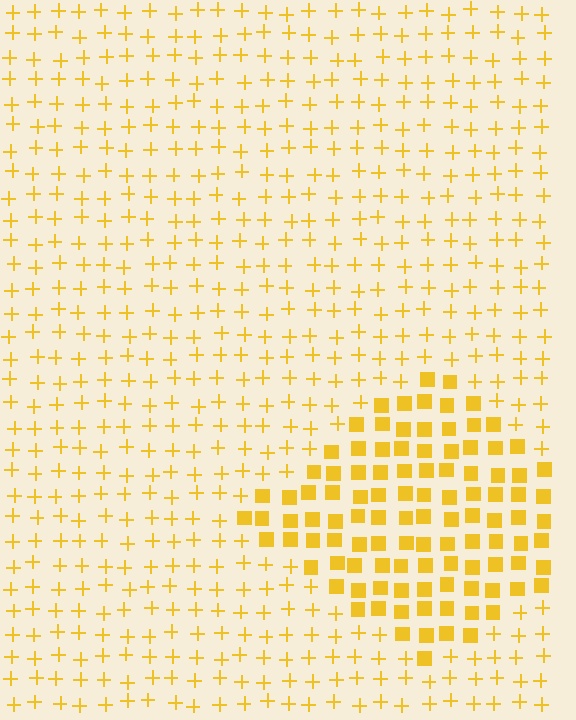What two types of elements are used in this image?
The image uses squares inside the diamond region and plus signs outside it.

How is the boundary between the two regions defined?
The boundary is defined by a change in element shape: squares inside vs. plus signs outside. All elements share the same color and spacing.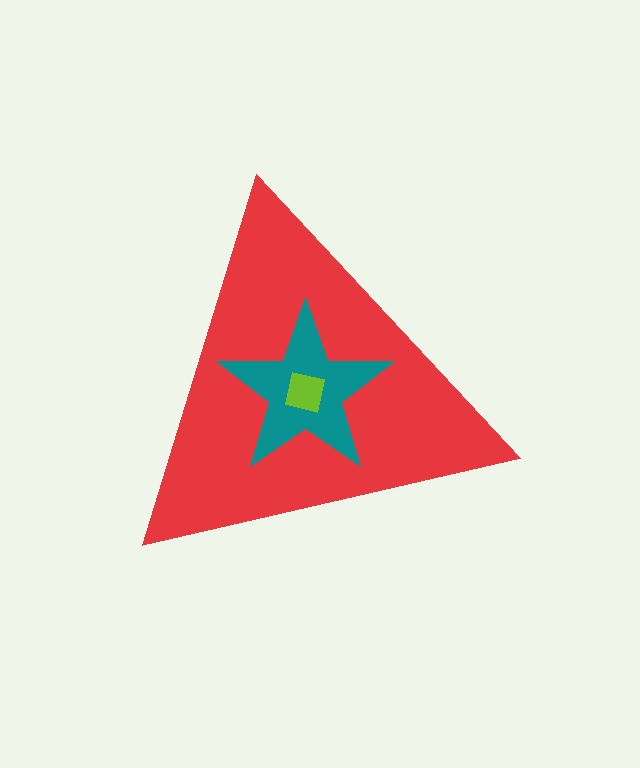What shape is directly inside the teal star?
The lime square.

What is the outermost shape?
The red triangle.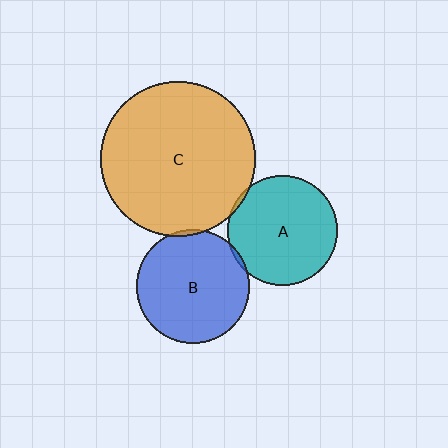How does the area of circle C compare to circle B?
Approximately 1.9 times.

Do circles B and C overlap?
Yes.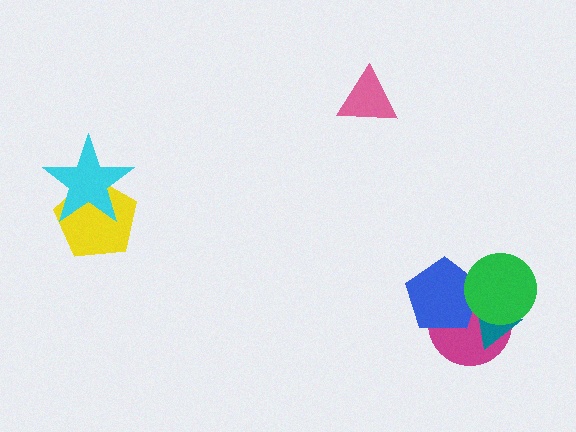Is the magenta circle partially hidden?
Yes, it is partially covered by another shape.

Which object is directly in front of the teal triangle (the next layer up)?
The blue pentagon is directly in front of the teal triangle.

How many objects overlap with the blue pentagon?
3 objects overlap with the blue pentagon.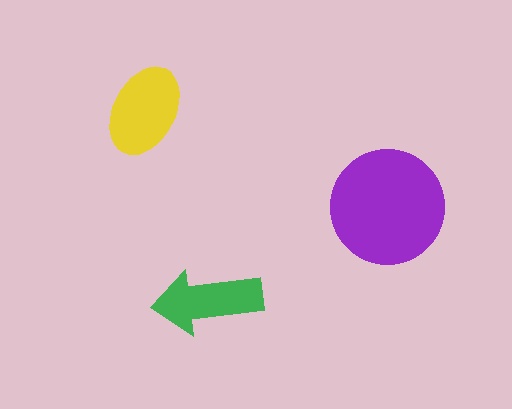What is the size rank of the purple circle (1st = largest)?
1st.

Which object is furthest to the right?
The purple circle is rightmost.